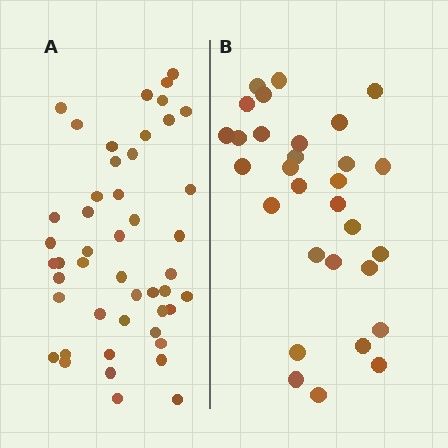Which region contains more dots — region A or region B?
Region A (the left region) has more dots.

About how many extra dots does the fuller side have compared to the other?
Region A has approximately 15 more dots than region B.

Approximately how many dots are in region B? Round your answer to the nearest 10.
About 30 dots.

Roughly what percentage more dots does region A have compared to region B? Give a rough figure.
About 55% more.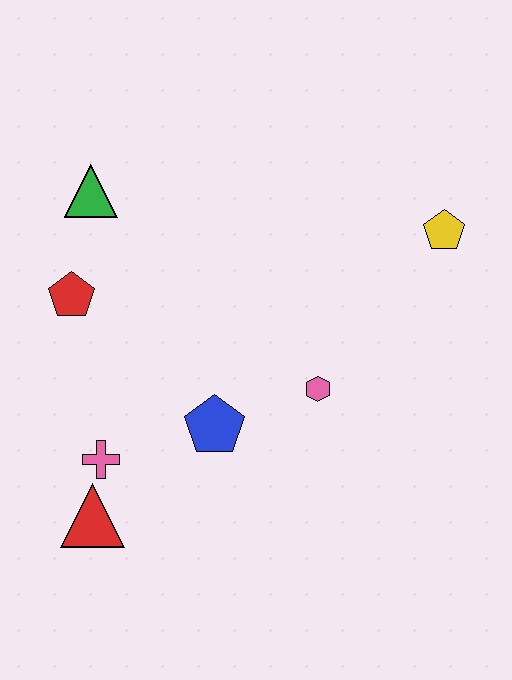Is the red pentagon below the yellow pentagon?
Yes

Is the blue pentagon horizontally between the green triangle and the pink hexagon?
Yes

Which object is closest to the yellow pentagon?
The pink hexagon is closest to the yellow pentagon.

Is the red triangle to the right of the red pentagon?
Yes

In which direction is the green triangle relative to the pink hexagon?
The green triangle is to the left of the pink hexagon.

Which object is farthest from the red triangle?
The yellow pentagon is farthest from the red triangle.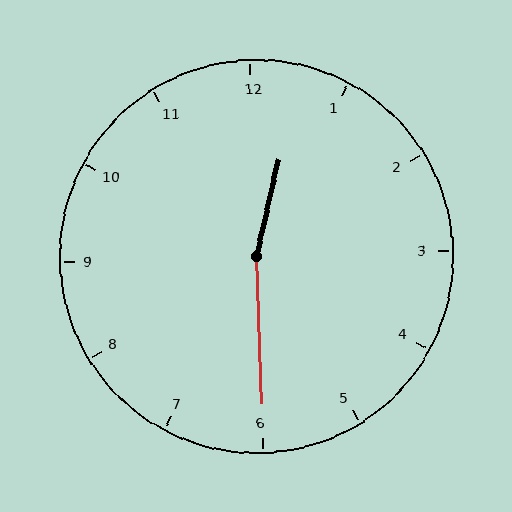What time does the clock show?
12:30.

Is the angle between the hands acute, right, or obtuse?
It is obtuse.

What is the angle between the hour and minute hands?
Approximately 165 degrees.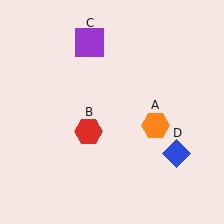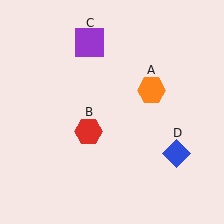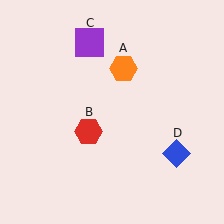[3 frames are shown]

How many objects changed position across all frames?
1 object changed position: orange hexagon (object A).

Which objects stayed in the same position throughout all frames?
Red hexagon (object B) and purple square (object C) and blue diamond (object D) remained stationary.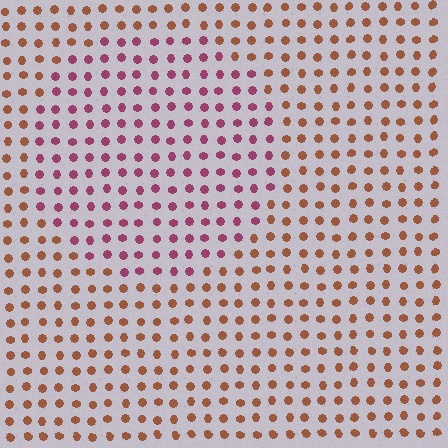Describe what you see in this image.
The image is filled with small brown elements in a uniform arrangement. A circle-shaped region is visible where the elements are tinted to a slightly different hue, forming a subtle color boundary.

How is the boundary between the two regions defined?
The boundary is defined purely by a slight shift in hue (about 47 degrees). Spacing, size, and orientation are identical on both sides.